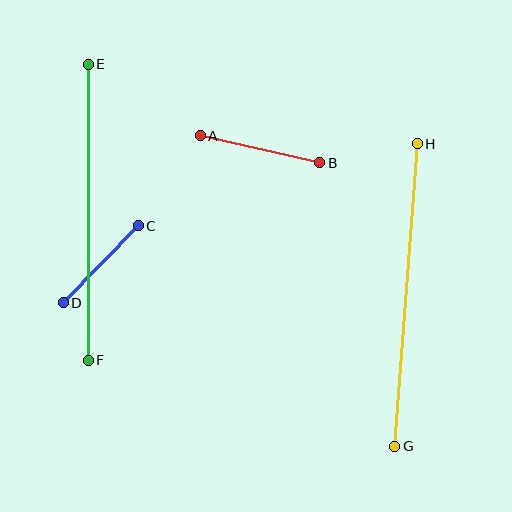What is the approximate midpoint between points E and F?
The midpoint is at approximately (88, 212) pixels.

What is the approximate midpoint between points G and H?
The midpoint is at approximately (406, 295) pixels.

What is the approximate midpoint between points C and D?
The midpoint is at approximately (101, 264) pixels.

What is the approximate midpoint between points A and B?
The midpoint is at approximately (260, 149) pixels.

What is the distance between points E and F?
The distance is approximately 296 pixels.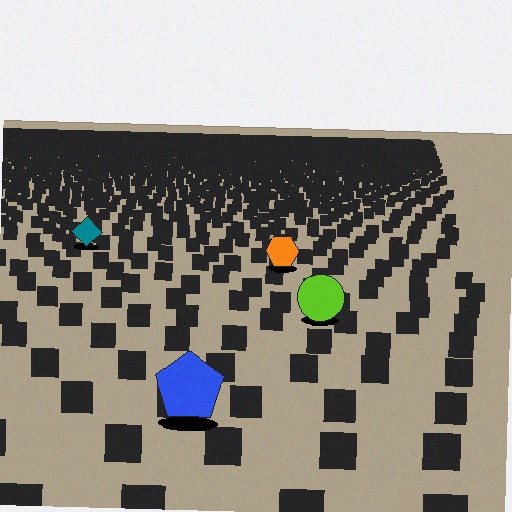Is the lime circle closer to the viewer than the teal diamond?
Yes. The lime circle is closer — you can tell from the texture gradient: the ground texture is coarser near it.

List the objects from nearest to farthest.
From nearest to farthest: the blue pentagon, the lime circle, the orange hexagon, the teal diamond.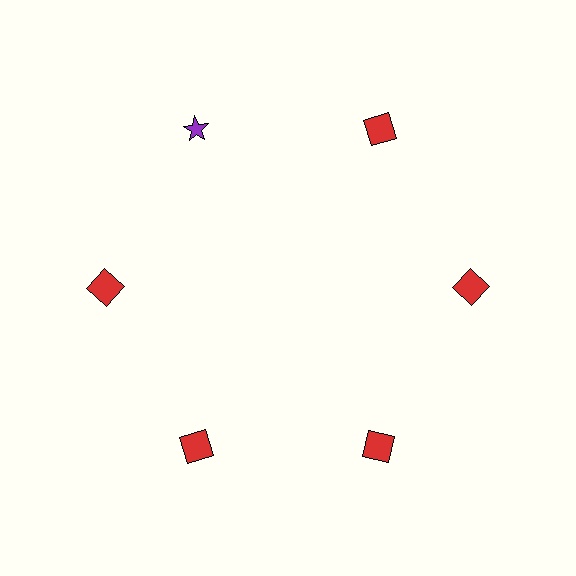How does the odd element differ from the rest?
It differs in both color (purple instead of red) and shape (star instead of square).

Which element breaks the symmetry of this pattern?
The purple star at roughly the 11 o'clock position breaks the symmetry. All other shapes are red squares.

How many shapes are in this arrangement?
There are 6 shapes arranged in a ring pattern.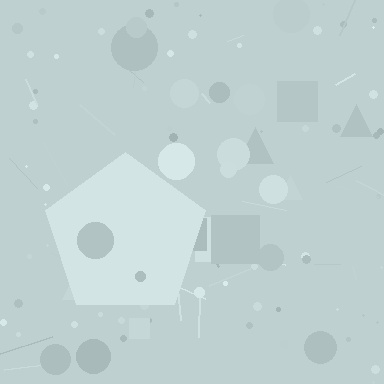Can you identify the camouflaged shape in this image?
The camouflaged shape is a pentagon.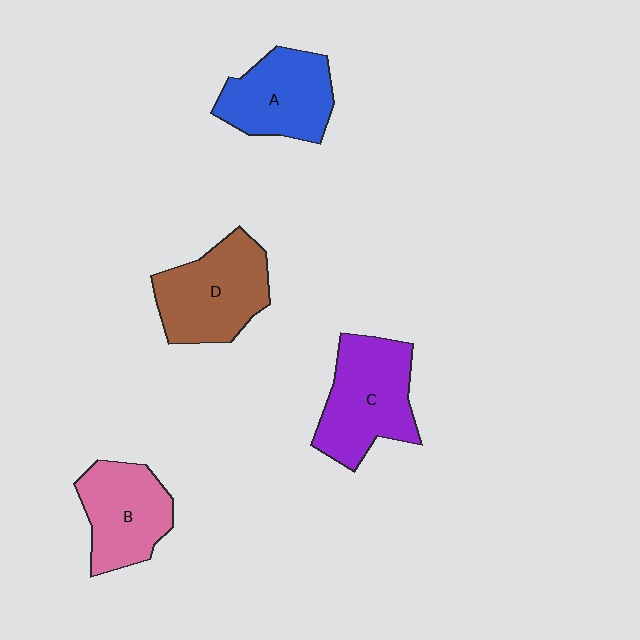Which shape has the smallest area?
Shape B (pink).